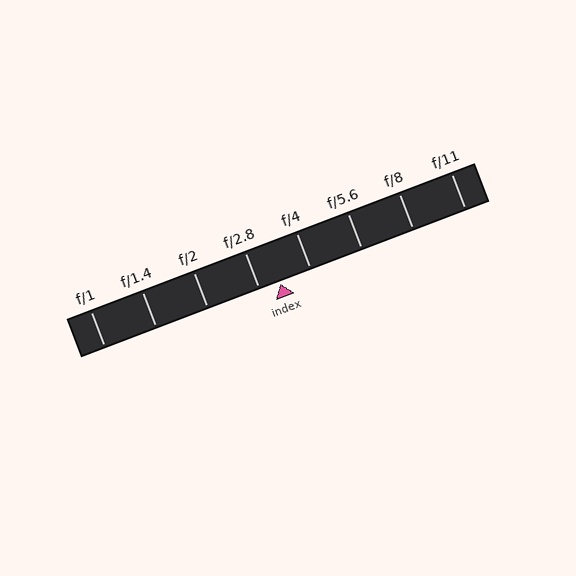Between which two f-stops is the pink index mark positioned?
The index mark is between f/2.8 and f/4.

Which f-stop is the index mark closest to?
The index mark is closest to f/2.8.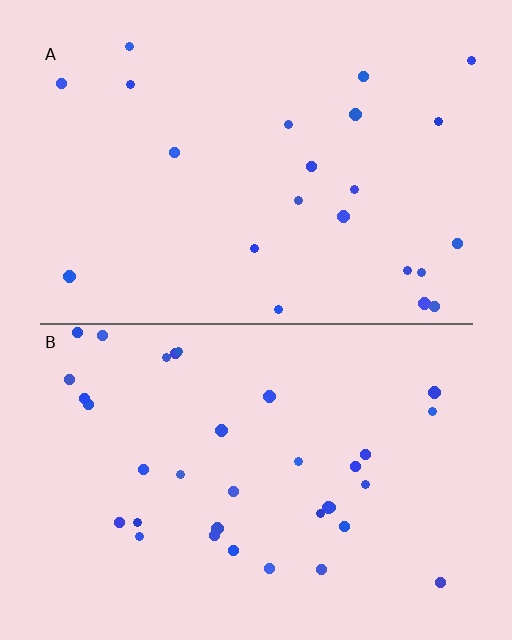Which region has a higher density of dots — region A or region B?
B (the bottom).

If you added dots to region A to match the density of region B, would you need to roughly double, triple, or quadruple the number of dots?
Approximately double.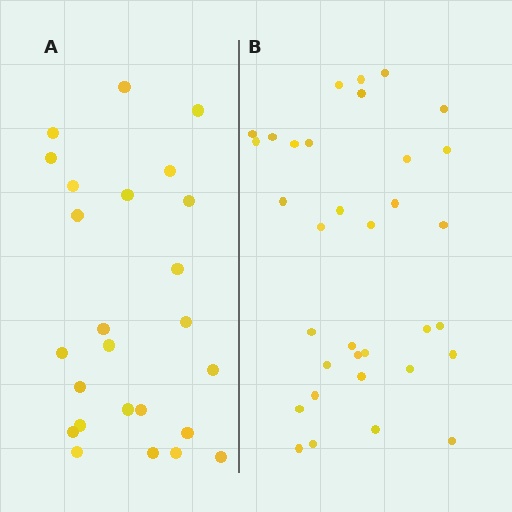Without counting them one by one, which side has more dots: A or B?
Region B (the right region) has more dots.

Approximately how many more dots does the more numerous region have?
Region B has roughly 8 or so more dots than region A.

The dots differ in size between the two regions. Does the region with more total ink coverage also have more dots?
No. Region A has more total ink coverage because its dots are larger, but region B actually contains more individual dots. Total area can be misleading — the number of items is what matters here.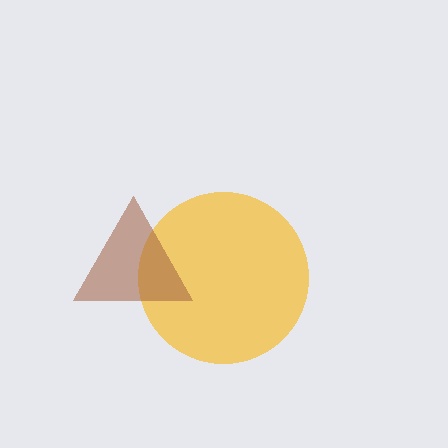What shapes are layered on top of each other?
The layered shapes are: a yellow circle, a brown triangle.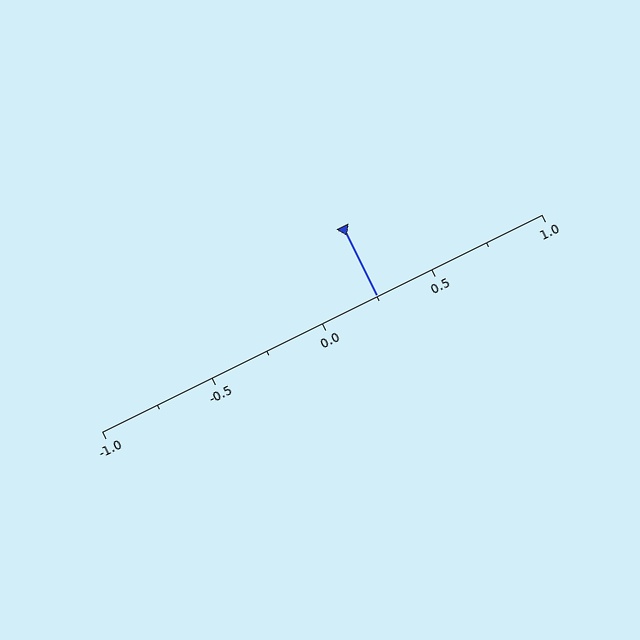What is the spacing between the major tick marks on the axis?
The major ticks are spaced 0.5 apart.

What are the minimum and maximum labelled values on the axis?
The axis runs from -1.0 to 1.0.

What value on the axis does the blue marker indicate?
The marker indicates approximately 0.25.